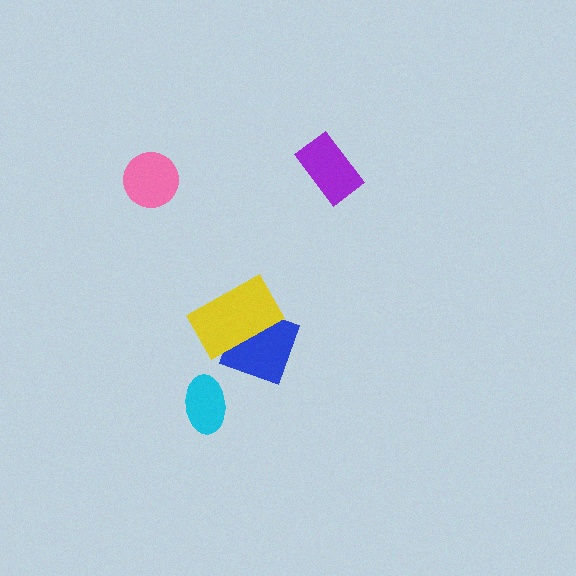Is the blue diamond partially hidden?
Yes, it is partially covered by another shape.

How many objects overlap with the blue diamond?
1 object overlaps with the blue diamond.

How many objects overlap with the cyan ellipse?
0 objects overlap with the cyan ellipse.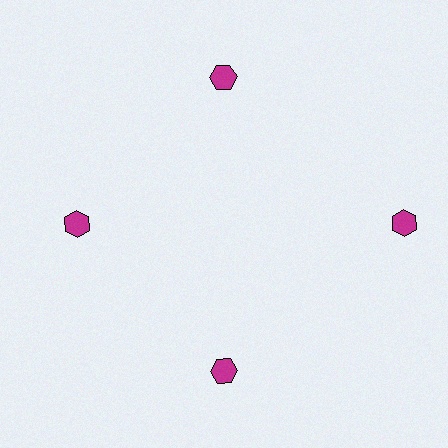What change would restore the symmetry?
The symmetry would be restored by moving it inward, back onto the ring so that all 4 hexagons sit at equal angles and equal distance from the center.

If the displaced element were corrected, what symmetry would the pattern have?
It would have 4-fold rotational symmetry — the pattern would map onto itself every 90 degrees.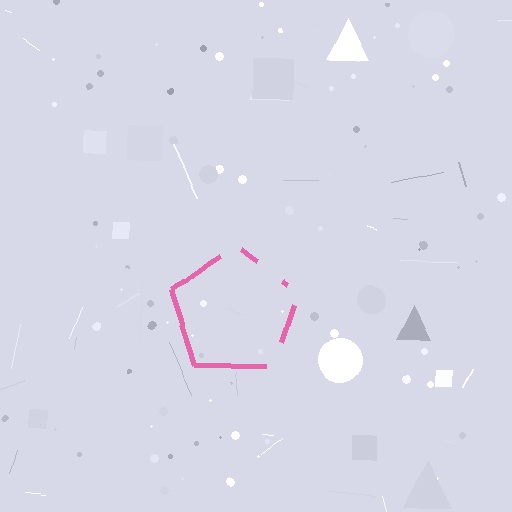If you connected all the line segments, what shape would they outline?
They would outline a pentagon.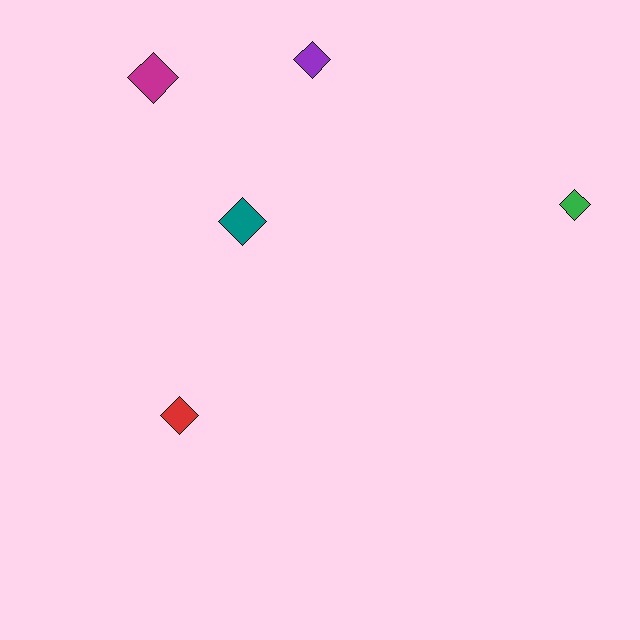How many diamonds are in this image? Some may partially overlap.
There are 5 diamonds.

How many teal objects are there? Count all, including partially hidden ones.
There is 1 teal object.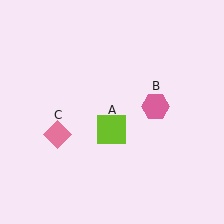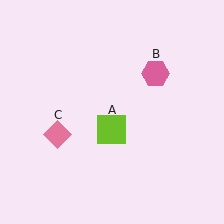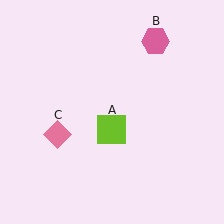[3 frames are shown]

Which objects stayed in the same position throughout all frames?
Lime square (object A) and pink diamond (object C) remained stationary.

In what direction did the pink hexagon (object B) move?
The pink hexagon (object B) moved up.